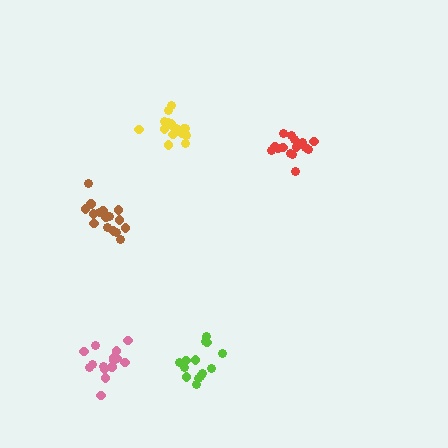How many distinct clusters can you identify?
There are 5 distinct clusters.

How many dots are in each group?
Group 1: 16 dots, Group 2: 15 dots, Group 3: 14 dots, Group 4: 17 dots, Group 5: 15 dots (77 total).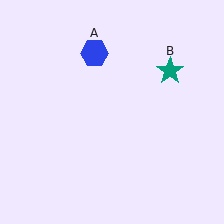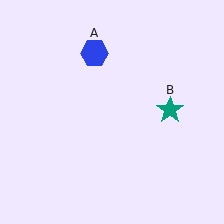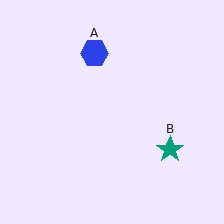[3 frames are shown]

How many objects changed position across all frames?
1 object changed position: teal star (object B).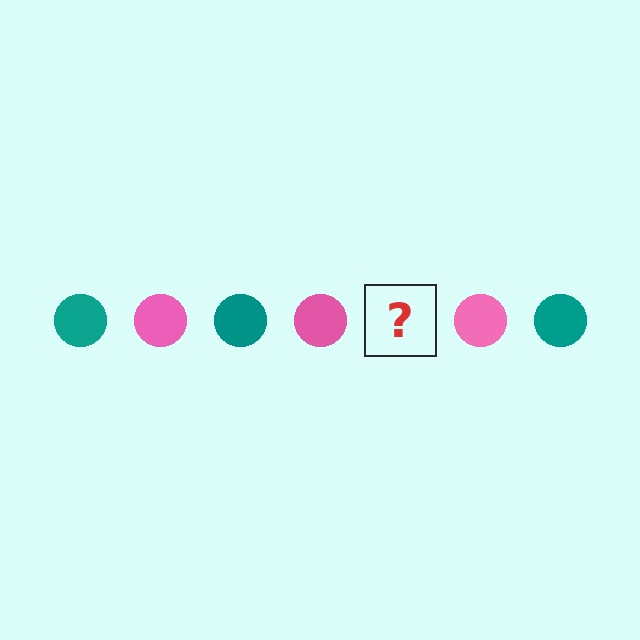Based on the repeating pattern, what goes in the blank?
The blank should be a teal circle.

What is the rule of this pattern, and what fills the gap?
The rule is that the pattern cycles through teal, pink circles. The gap should be filled with a teal circle.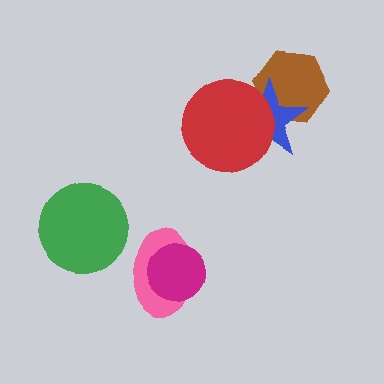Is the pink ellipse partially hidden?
Yes, it is partially covered by another shape.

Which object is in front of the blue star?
The red circle is in front of the blue star.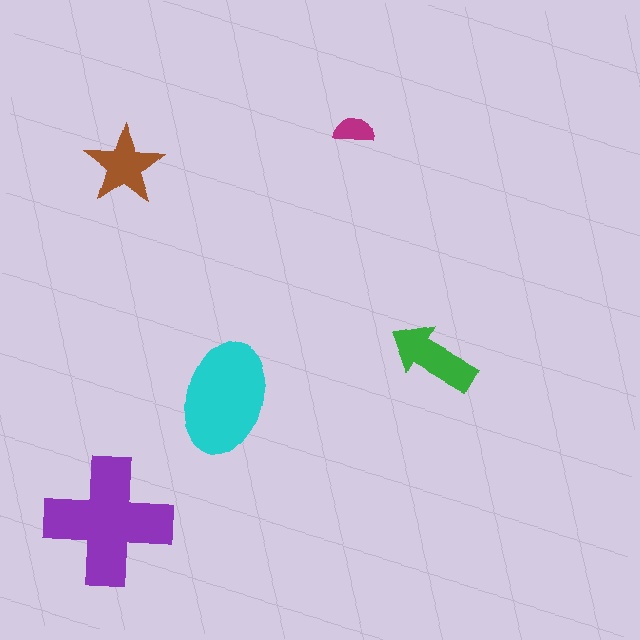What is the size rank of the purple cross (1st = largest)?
1st.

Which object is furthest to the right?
The green arrow is rightmost.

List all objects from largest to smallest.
The purple cross, the cyan ellipse, the green arrow, the brown star, the magenta semicircle.